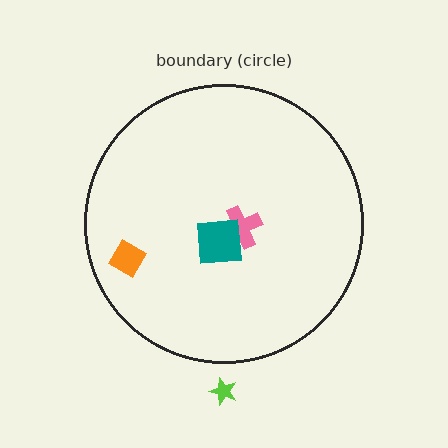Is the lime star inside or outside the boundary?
Outside.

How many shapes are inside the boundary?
3 inside, 1 outside.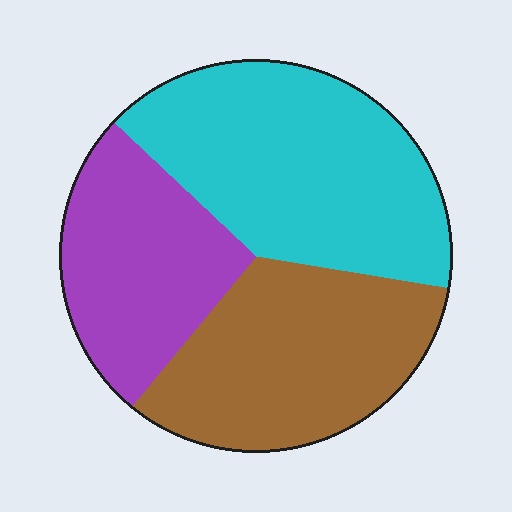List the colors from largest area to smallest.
From largest to smallest: cyan, brown, purple.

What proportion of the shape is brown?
Brown covers roughly 35% of the shape.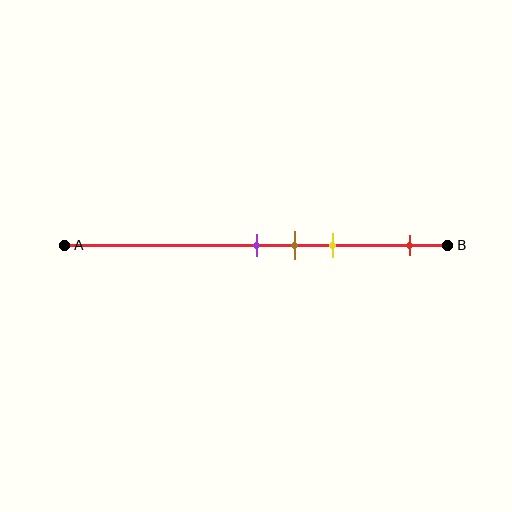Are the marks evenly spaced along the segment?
No, the marks are not evenly spaced.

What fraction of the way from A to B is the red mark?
The red mark is approximately 90% (0.9) of the way from A to B.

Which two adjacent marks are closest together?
The purple and brown marks are the closest adjacent pair.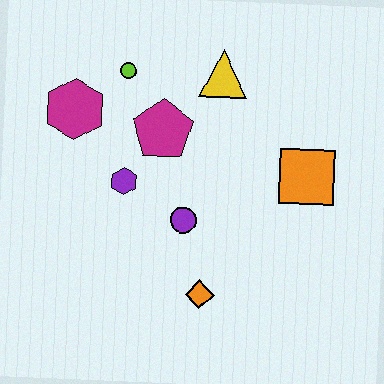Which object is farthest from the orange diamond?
The lime circle is farthest from the orange diamond.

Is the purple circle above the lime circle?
No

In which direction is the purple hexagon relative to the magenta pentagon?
The purple hexagon is below the magenta pentagon.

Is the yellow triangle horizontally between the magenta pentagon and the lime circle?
No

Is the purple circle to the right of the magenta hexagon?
Yes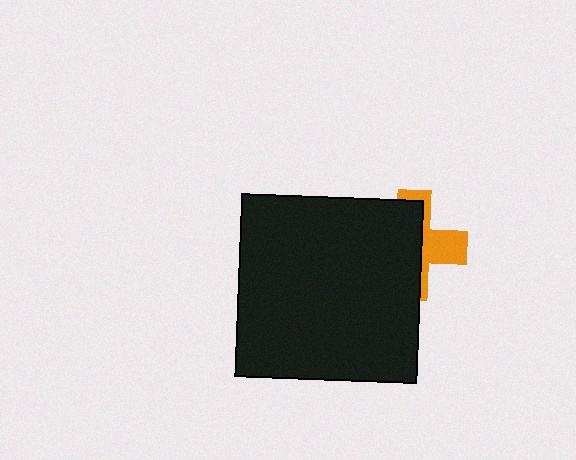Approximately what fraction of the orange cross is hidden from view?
Roughly 65% of the orange cross is hidden behind the black square.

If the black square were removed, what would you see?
You would see the complete orange cross.